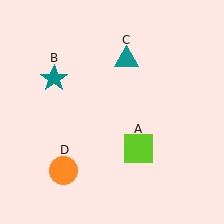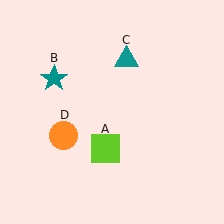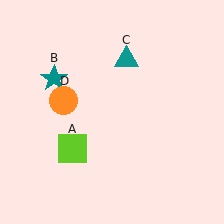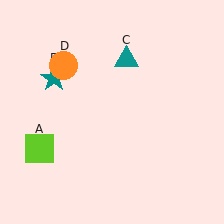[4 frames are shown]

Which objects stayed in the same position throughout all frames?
Teal star (object B) and teal triangle (object C) remained stationary.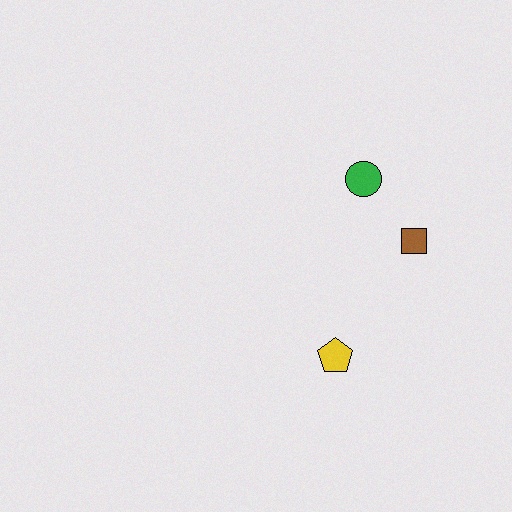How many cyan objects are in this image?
There are no cyan objects.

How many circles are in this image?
There is 1 circle.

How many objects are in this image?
There are 3 objects.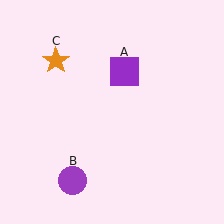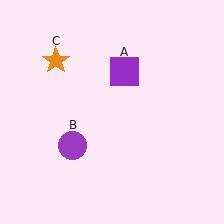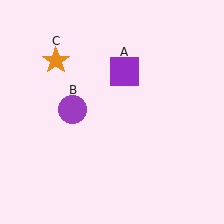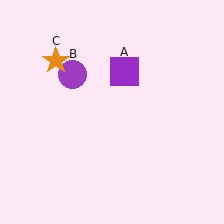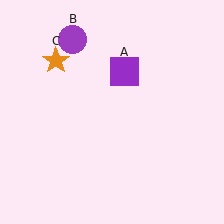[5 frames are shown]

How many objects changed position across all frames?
1 object changed position: purple circle (object B).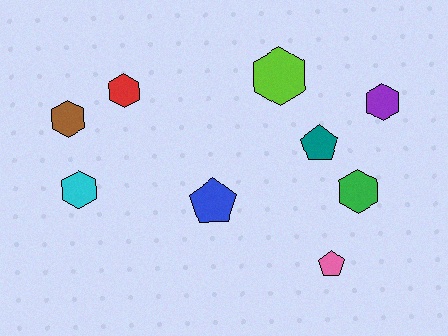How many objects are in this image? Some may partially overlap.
There are 9 objects.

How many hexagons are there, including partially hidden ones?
There are 6 hexagons.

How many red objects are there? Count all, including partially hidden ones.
There is 1 red object.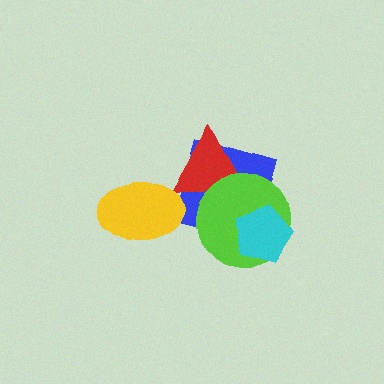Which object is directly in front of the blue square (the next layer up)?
The red triangle is directly in front of the blue square.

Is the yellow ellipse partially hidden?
No, no other shape covers it.